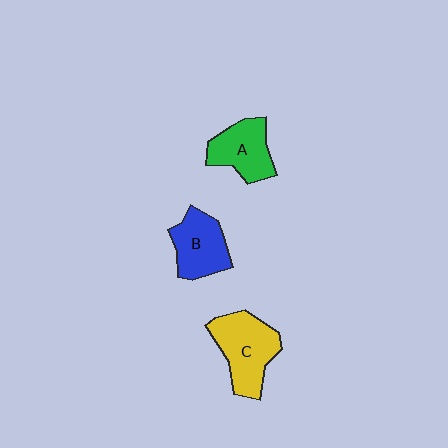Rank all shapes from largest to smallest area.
From largest to smallest: C (yellow), B (blue), A (green).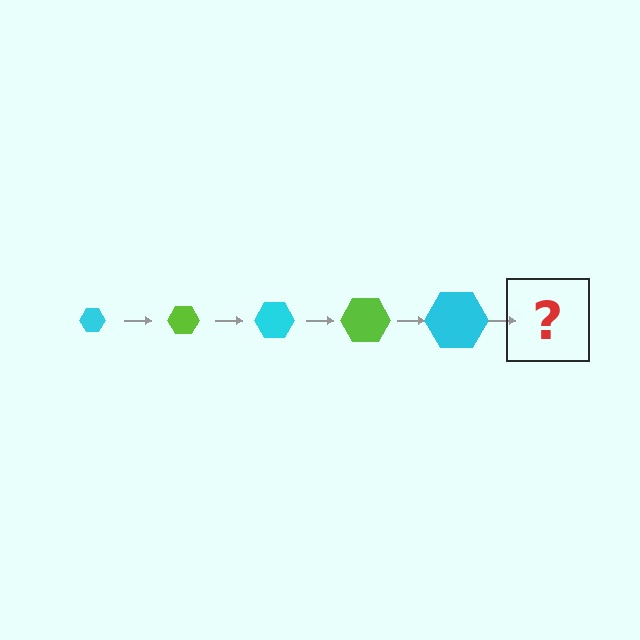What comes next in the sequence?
The next element should be a lime hexagon, larger than the previous one.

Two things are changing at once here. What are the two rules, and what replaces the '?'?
The two rules are that the hexagon grows larger each step and the color cycles through cyan and lime. The '?' should be a lime hexagon, larger than the previous one.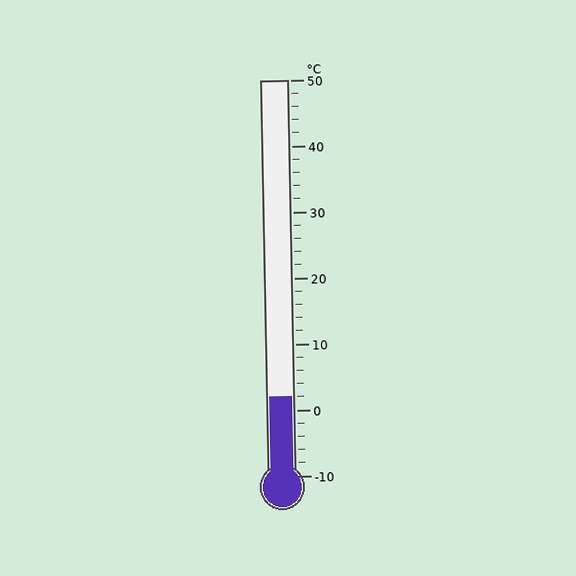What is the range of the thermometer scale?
The thermometer scale ranges from -10°C to 50°C.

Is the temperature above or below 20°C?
The temperature is below 20°C.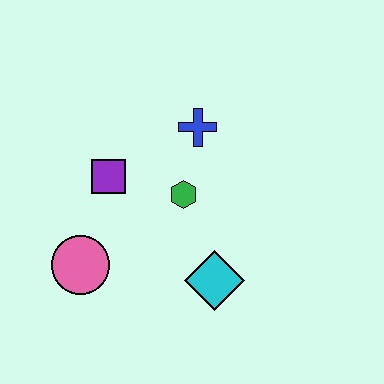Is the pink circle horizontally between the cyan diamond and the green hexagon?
No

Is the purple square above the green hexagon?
Yes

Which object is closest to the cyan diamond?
The green hexagon is closest to the cyan diamond.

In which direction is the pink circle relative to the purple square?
The pink circle is below the purple square.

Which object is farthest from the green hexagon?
The pink circle is farthest from the green hexagon.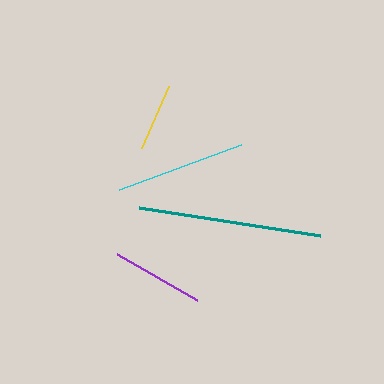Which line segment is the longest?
The teal line is the longest at approximately 182 pixels.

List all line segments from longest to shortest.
From longest to shortest: teal, cyan, purple, yellow.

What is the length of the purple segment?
The purple segment is approximately 93 pixels long.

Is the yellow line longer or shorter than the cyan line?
The cyan line is longer than the yellow line.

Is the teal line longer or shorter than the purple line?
The teal line is longer than the purple line.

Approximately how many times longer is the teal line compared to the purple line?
The teal line is approximately 2.0 times the length of the purple line.